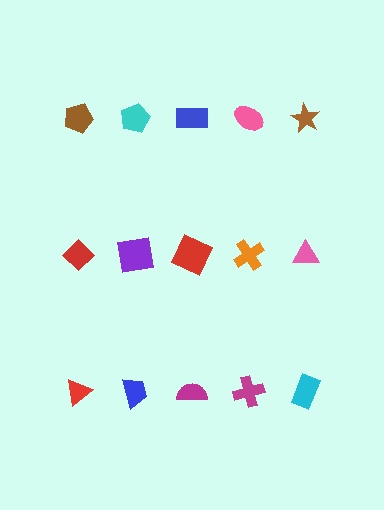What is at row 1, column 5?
A brown star.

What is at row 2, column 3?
A red square.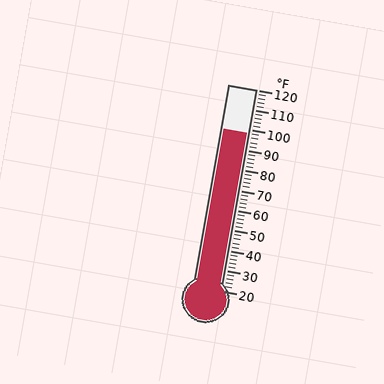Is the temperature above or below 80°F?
The temperature is above 80°F.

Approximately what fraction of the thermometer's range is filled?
The thermometer is filled to approximately 80% of its range.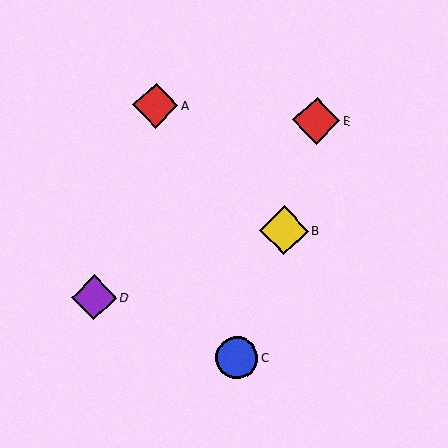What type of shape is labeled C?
Shape C is a blue circle.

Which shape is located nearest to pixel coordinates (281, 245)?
The yellow diamond (labeled B) at (284, 230) is nearest to that location.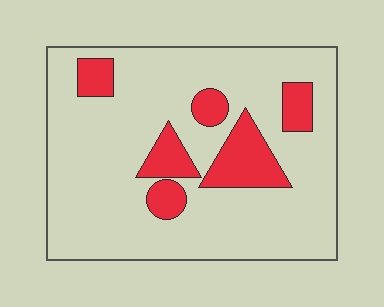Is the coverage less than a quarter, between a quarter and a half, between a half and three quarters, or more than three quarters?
Less than a quarter.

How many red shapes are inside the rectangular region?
6.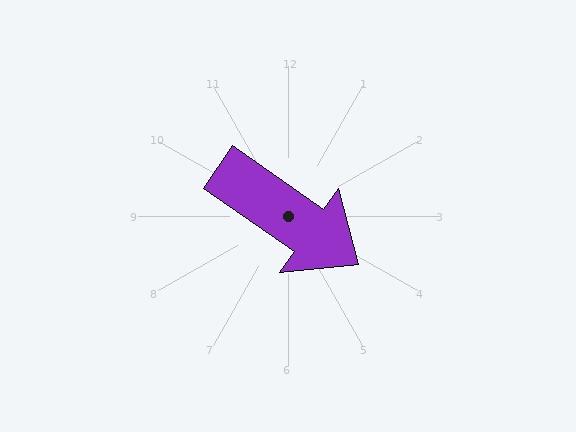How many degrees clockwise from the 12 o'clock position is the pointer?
Approximately 125 degrees.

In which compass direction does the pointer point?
Southeast.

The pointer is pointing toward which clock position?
Roughly 4 o'clock.